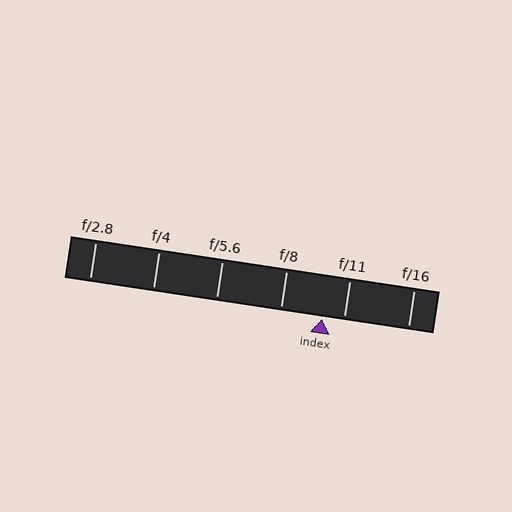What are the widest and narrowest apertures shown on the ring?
The widest aperture shown is f/2.8 and the narrowest is f/16.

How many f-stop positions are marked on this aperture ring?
There are 6 f-stop positions marked.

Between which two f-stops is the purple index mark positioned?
The index mark is between f/8 and f/11.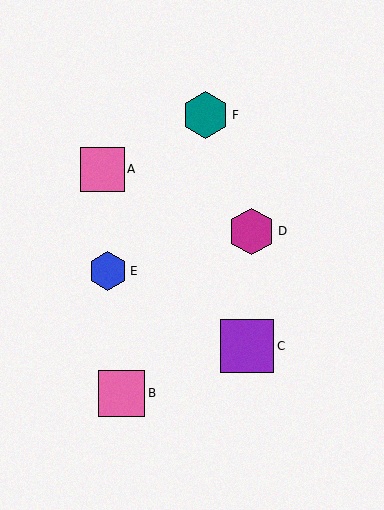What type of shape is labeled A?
Shape A is a pink square.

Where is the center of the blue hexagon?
The center of the blue hexagon is at (108, 271).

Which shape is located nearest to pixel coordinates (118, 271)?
The blue hexagon (labeled E) at (108, 271) is nearest to that location.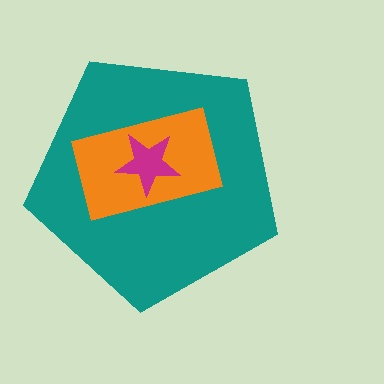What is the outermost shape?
The teal pentagon.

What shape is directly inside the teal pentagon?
The orange rectangle.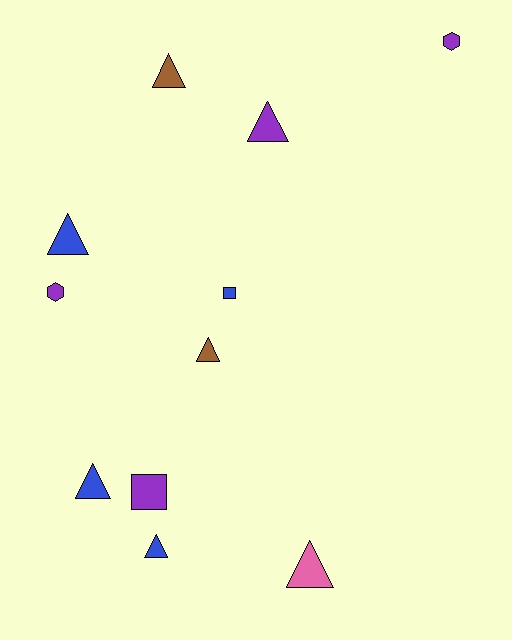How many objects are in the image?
There are 11 objects.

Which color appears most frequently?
Purple, with 4 objects.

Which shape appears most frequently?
Triangle, with 7 objects.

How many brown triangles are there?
There are 2 brown triangles.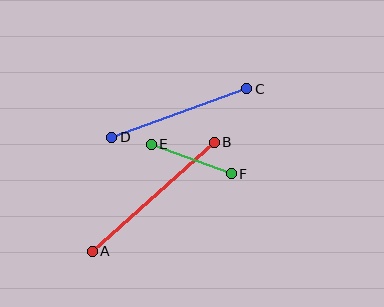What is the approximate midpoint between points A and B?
The midpoint is at approximately (153, 197) pixels.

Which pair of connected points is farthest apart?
Points A and B are farthest apart.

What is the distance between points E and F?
The distance is approximately 85 pixels.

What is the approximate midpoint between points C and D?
The midpoint is at approximately (179, 113) pixels.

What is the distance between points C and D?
The distance is approximately 143 pixels.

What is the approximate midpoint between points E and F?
The midpoint is at approximately (191, 159) pixels.